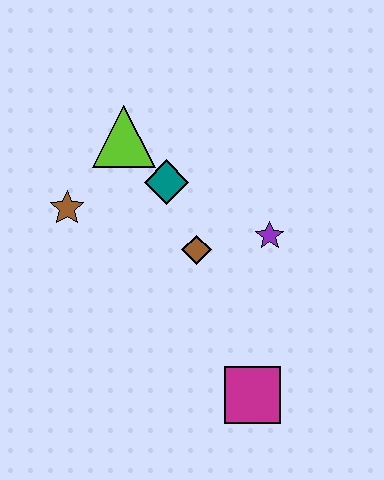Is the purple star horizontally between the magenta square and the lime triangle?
No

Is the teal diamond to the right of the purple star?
No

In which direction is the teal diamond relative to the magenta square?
The teal diamond is above the magenta square.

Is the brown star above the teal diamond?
No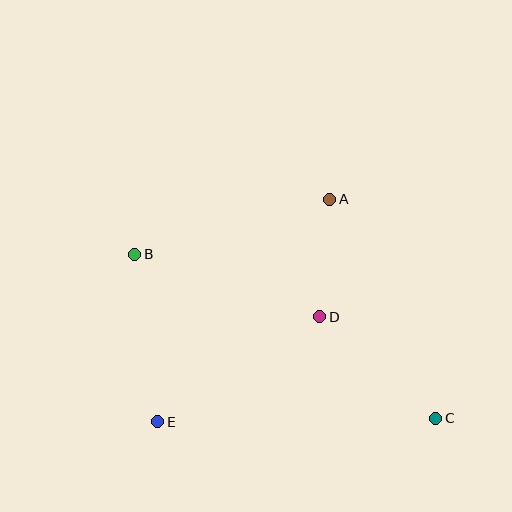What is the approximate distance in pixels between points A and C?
The distance between A and C is approximately 244 pixels.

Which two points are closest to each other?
Points A and D are closest to each other.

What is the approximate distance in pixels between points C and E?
The distance between C and E is approximately 278 pixels.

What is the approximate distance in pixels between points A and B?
The distance between A and B is approximately 203 pixels.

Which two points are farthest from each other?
Points B and C are farthest from each other.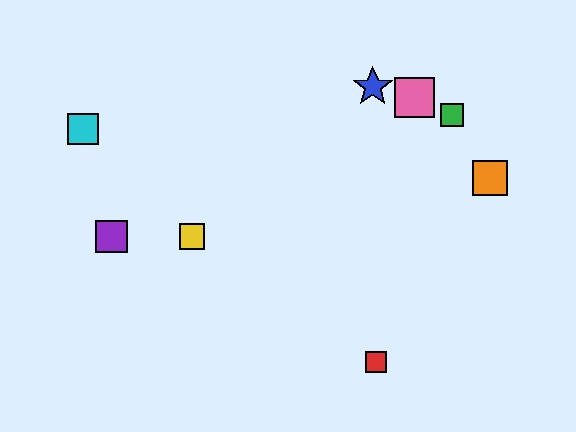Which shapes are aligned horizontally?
The yellow square, the purple square are aligned horizontally.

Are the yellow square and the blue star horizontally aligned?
No, the yellow square is at y≈236 and the blue star is at y≈87.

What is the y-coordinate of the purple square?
The purple square is at y≈236.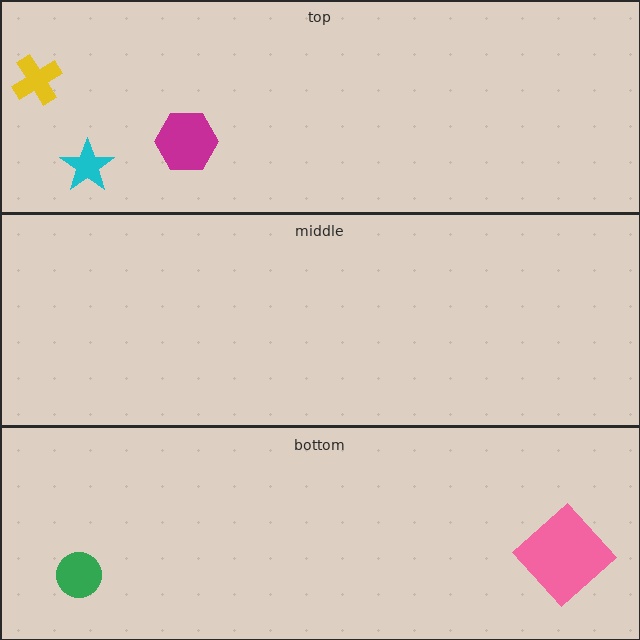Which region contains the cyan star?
The top region.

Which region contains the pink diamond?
The bottom region.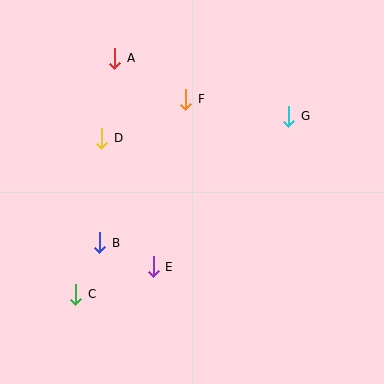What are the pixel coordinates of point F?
Point F is at (186, 99).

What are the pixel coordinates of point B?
Point B is at (100, 243).